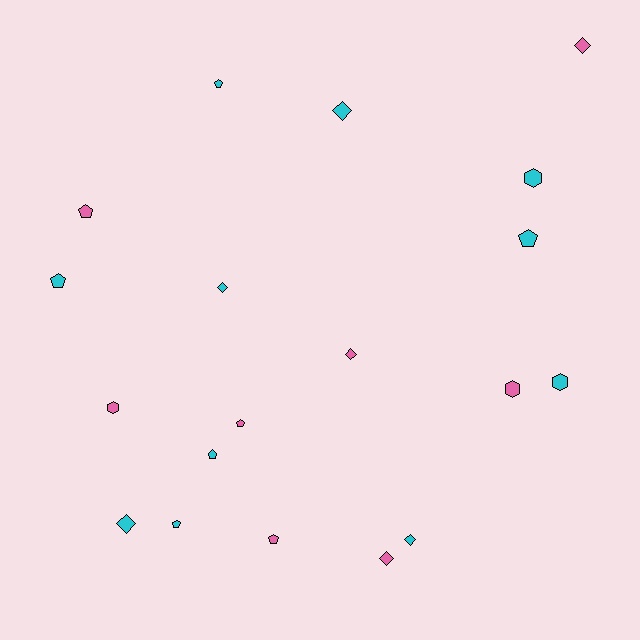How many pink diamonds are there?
There are 3 pink diamonds.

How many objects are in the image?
There are 19 objects.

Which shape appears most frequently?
Pentagon, with 8 objects.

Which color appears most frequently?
Cyan, with 11 objects.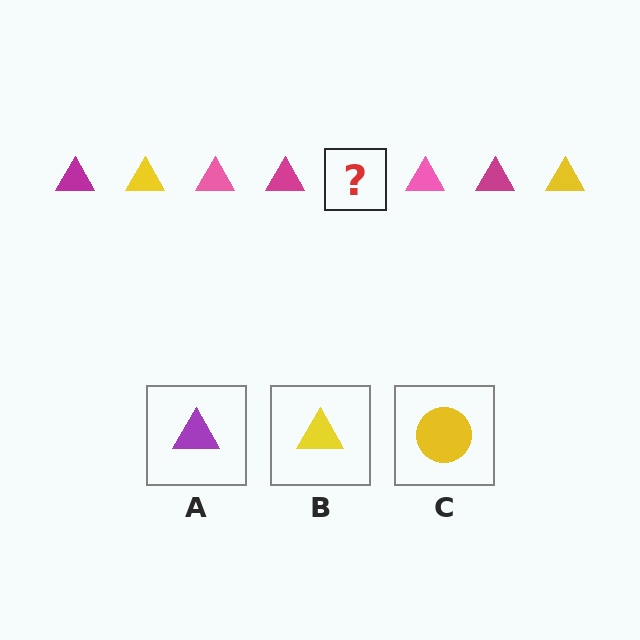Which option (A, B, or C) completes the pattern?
B.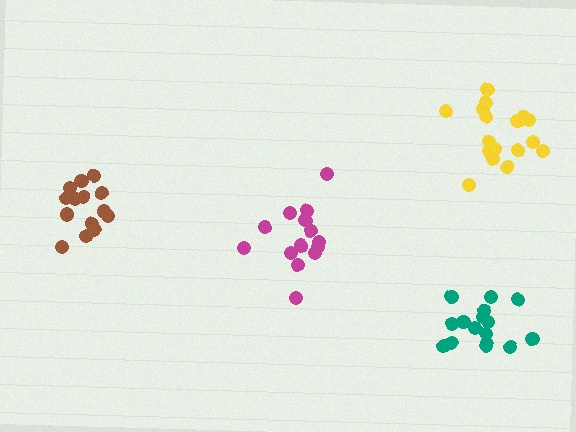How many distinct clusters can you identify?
There are 4 distinct clusters.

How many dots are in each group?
Group 1: 16 dots, Group 2: 17 dots, Group 3: 14 dots, Group 4: 14 dots (61 total).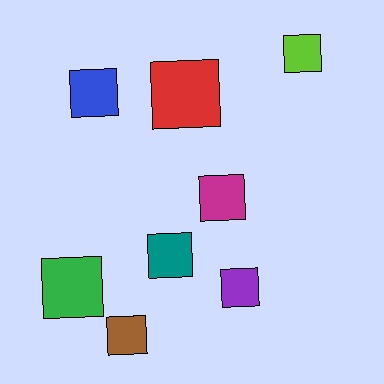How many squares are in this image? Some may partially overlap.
There are 8 squares.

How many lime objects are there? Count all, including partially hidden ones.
There is 1 lime object.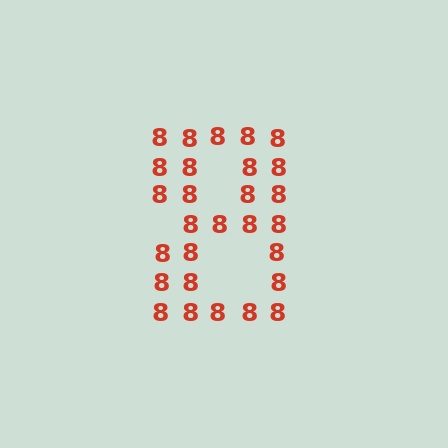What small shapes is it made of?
It is made of small digit 8's.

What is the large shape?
The large shape is the digit 8.